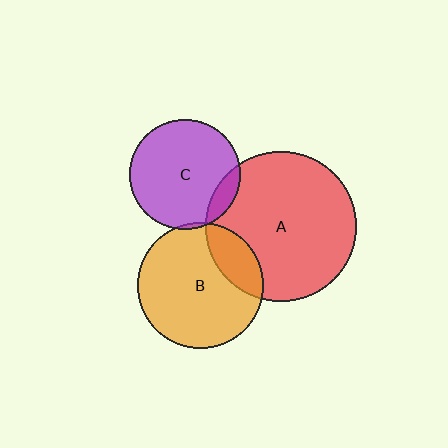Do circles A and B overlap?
Yes.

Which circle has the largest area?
Circle A (red).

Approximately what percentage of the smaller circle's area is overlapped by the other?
Approximately 20%.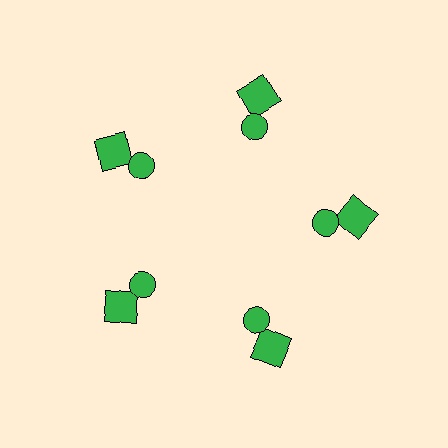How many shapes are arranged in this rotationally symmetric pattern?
There are 10 shapes, arranged in 5 groups of 2.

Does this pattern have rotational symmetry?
Yes, this pattern has 5-fold rotational symmetry. It looks the same after rotating 72 degrees around the center.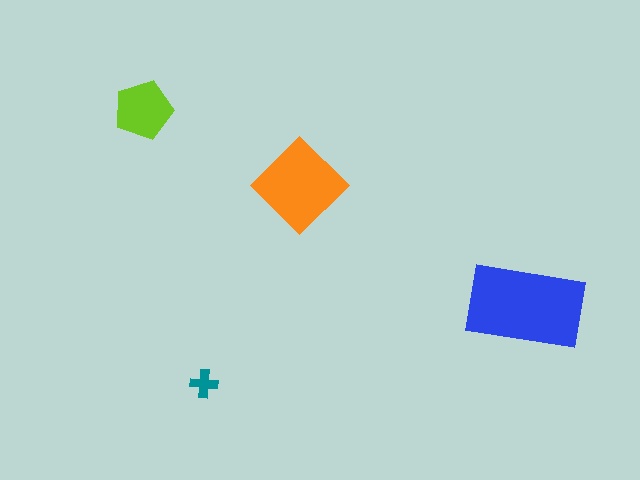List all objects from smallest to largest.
The teal cross, the lime pentagon, the orange diamond, the blue rectangle.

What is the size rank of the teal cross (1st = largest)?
4th.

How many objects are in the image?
There are 4 objects in the image.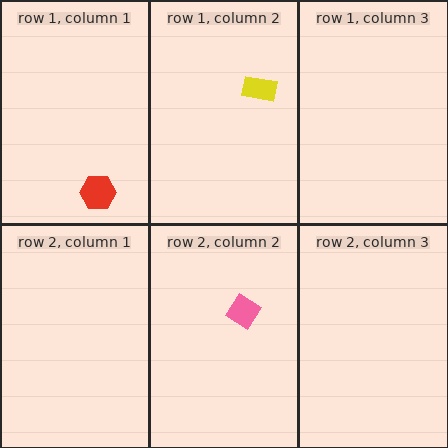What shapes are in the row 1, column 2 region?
The yellow rectangle.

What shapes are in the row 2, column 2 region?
The pink diamond.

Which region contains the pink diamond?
The row 2, column 2 region.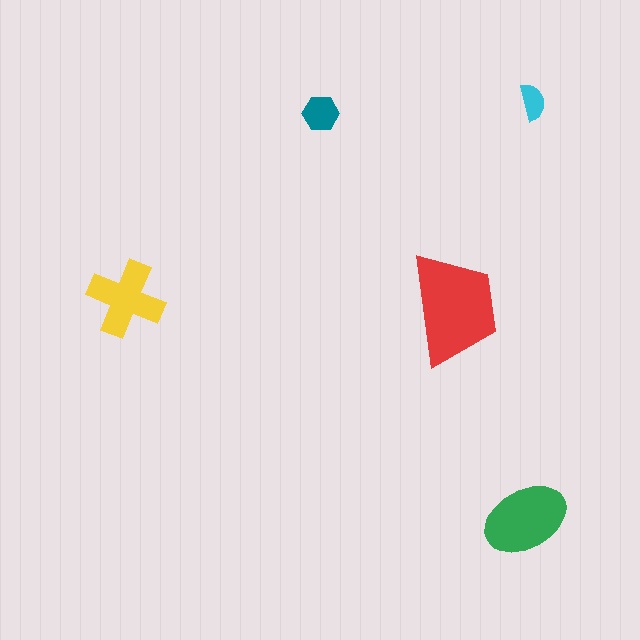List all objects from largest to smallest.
The red trapezoid, the green ellipse, the yellow cross, the teal hexagon, the cyan semicircle.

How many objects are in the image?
There are 5 objects in the image.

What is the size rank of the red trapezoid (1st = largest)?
1st.